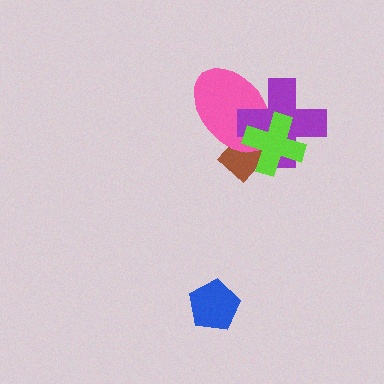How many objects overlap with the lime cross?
3 objects overlap with the lime cross.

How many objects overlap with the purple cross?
3 objects overlap with the purple cross.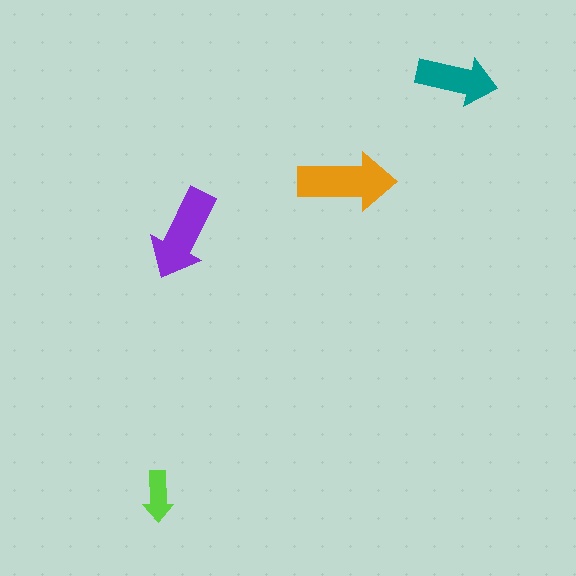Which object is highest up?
The teal arrow is topmost.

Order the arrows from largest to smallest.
the orange one, the purple one, the teal one, the lime one.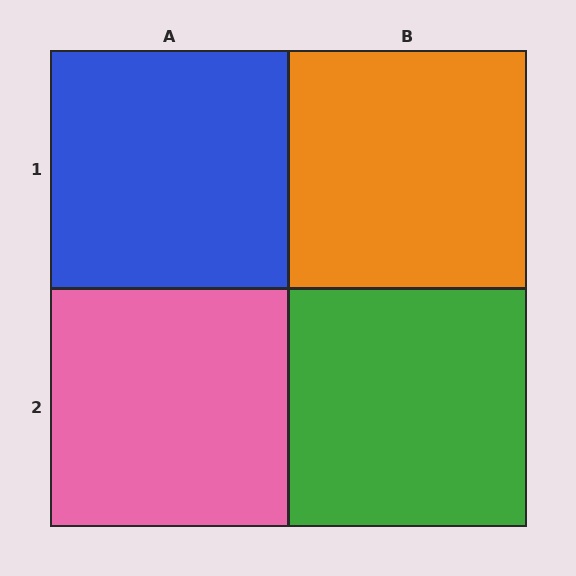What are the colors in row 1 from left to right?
Blue, orange.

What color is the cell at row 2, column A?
Pink.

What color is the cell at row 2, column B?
Green.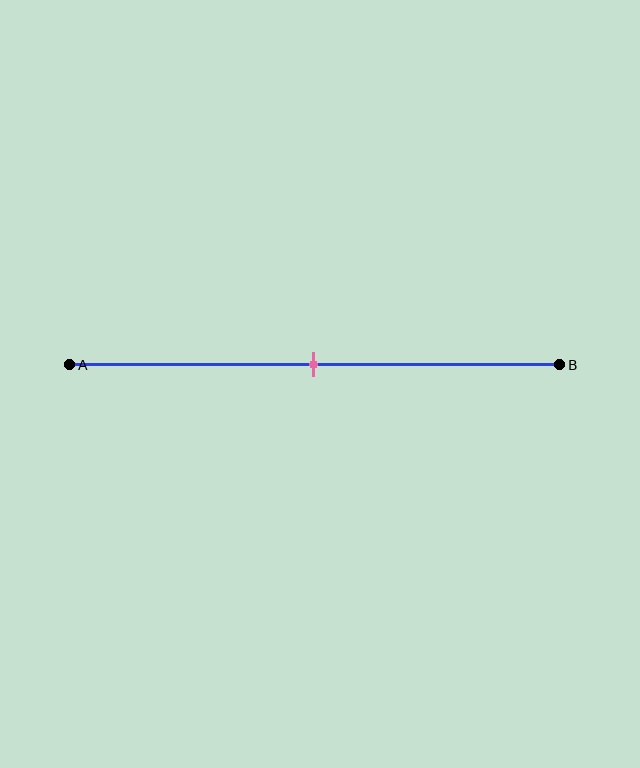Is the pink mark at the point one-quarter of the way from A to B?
No, the mark is at about 50% from A, not at the 25% one-quarter point.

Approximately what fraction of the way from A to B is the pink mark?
The pink mark is approximately 50% of the way from A to B.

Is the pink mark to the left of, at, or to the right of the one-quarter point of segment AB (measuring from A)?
The pink mark is to the right of the one-quarter point of segment AB.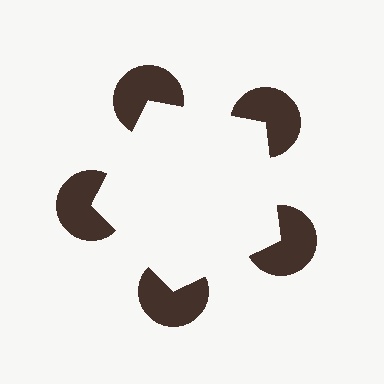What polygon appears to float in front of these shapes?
An illusory pentagon — its edges are inferred from the aligned wedge cuts in the pac-man discs, not physically drawn.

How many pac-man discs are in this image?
There are 5 — one at each vertex of the illusory pentagon.